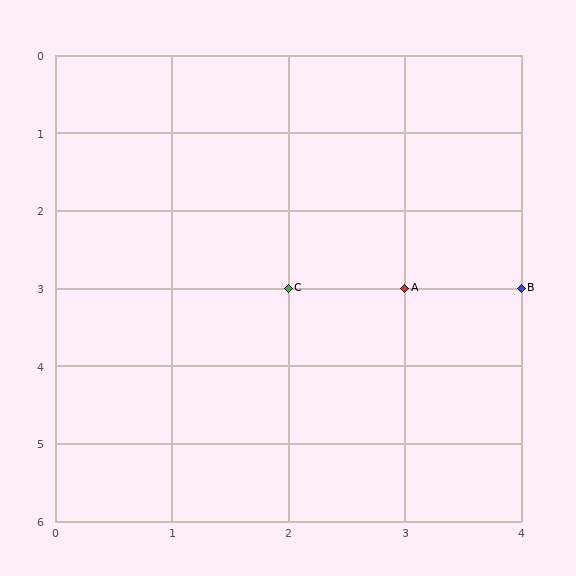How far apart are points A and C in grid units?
Points A and C are 1 column apart.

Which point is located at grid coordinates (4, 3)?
Point B is at (4, 3).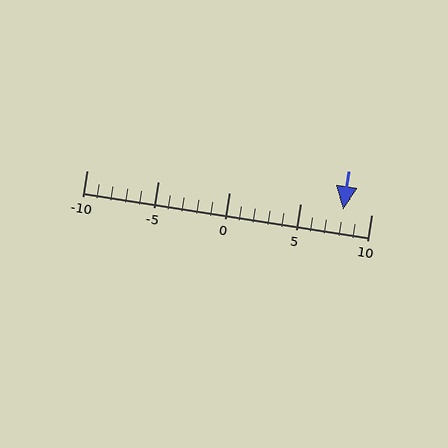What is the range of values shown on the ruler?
The ruler shows values from -10 to 10.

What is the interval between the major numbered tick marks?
The major tick marks are spaced 5 units apart.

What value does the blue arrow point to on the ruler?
The blue arrow points to approximately 8.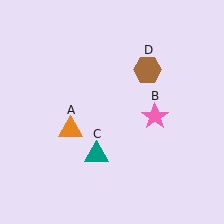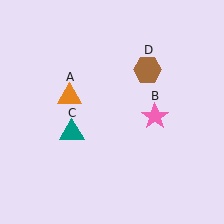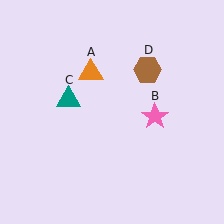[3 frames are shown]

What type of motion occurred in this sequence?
The orange triangle (object A), teal triangle (object C) rotated clockwise around the center of the scene.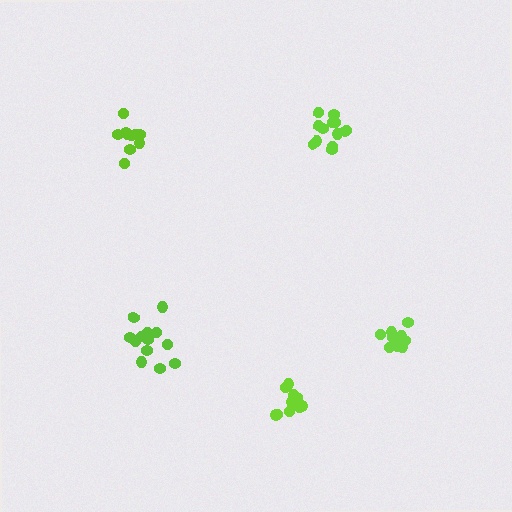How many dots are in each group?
Group 1: 10 dots, Group 2: 9 dots, Group 3: 13 dots, Group 4: 10 dots, Group 5: 13 dots (55 total).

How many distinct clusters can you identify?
There are 5 distinct clusters.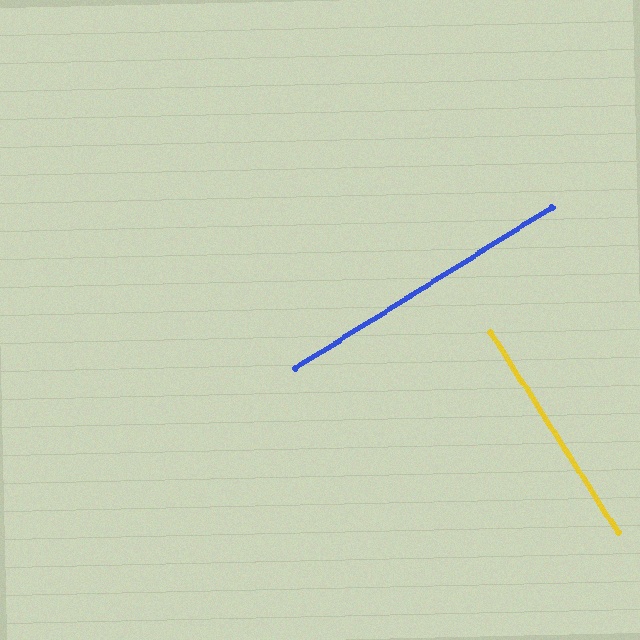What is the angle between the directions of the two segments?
Approximately 90 degrees.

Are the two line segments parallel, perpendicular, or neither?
Perpendicular — they meet at approximately 90°.